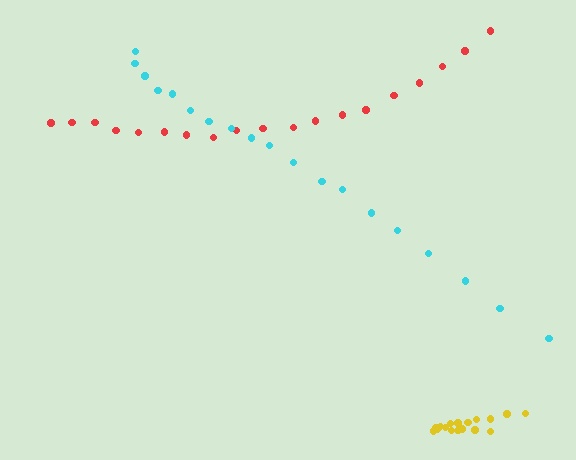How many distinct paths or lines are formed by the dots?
There are 3 distinct paths.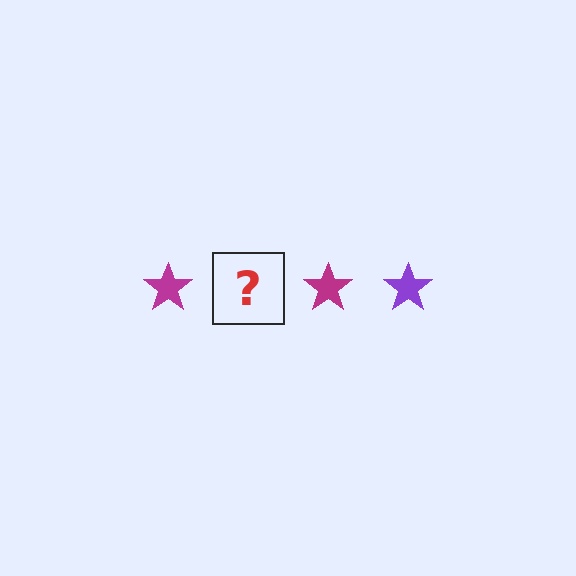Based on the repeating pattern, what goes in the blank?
The blank should be a purple star.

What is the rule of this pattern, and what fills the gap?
The rule is that the pattern cycles through magenta, purple stars. The gap should be filled with a purple star.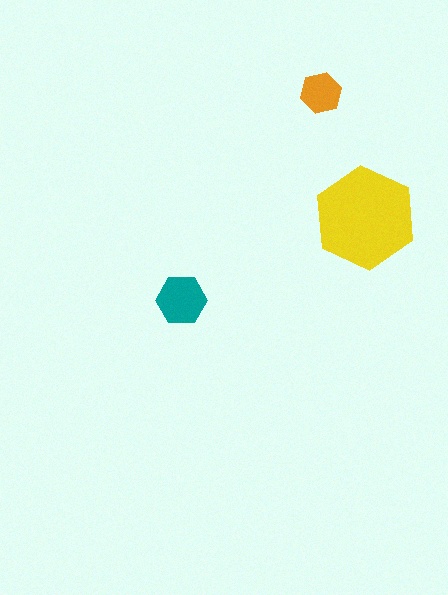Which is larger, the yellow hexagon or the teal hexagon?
The yellow one.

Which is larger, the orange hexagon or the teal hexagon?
The teal one.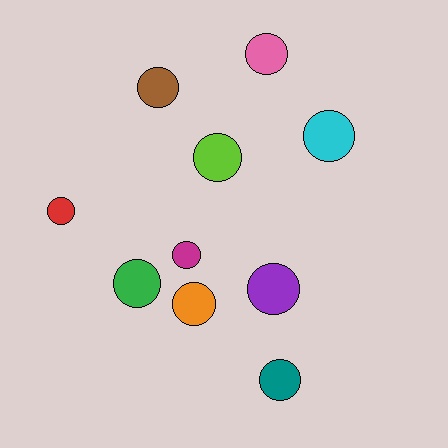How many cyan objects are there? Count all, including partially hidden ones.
There is 1 cyan object.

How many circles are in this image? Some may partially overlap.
There are 10 circles.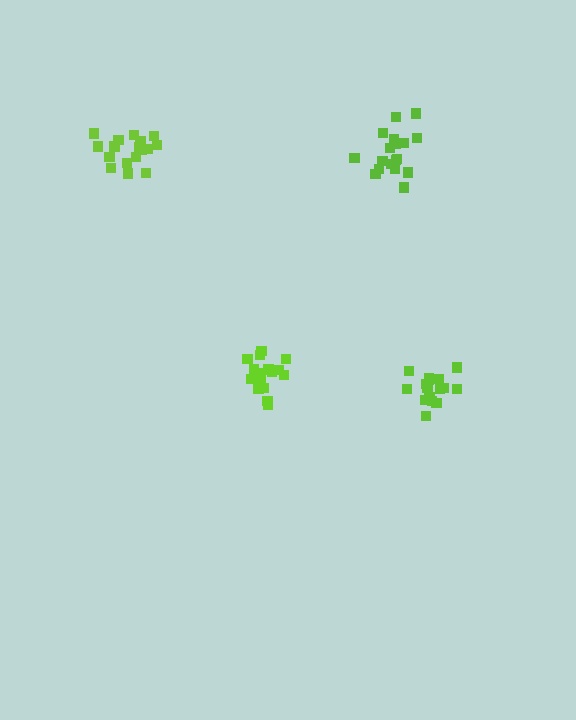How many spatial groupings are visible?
There are 4 spatial groupings.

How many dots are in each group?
Group 1: 18 dots, Group 2: 19 dots, Group 3: 16 dots, Group 4: 18 dots (71 total).